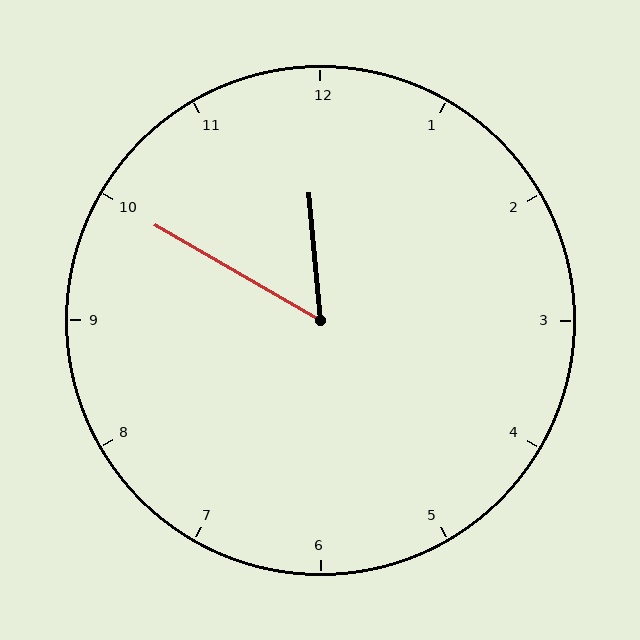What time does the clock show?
11:50.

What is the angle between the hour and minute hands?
Approximately 55 degrees.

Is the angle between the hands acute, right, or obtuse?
It is acute.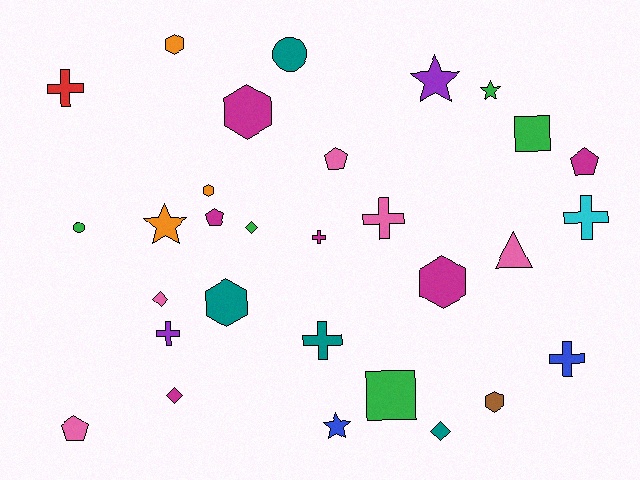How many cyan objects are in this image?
There is 1 cyan object.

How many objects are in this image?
There are 30 objects.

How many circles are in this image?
There are 2 circles.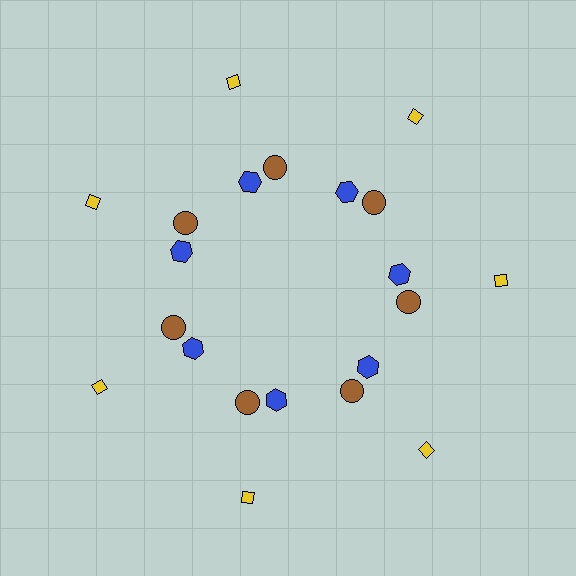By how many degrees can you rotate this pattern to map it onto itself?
The pattern maps onto itself every 51 degrees of rotation.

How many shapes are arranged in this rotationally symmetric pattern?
There are 21 shapes, arranged in 7 groups of 3.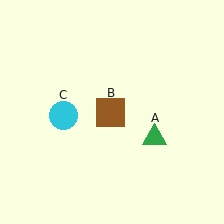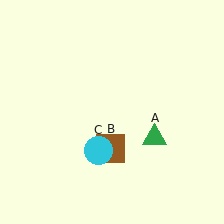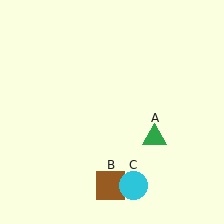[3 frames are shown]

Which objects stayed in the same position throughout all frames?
Green triangle (object A) remained stationary.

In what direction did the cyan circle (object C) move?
The cyan circle (object C) moved down and to the right.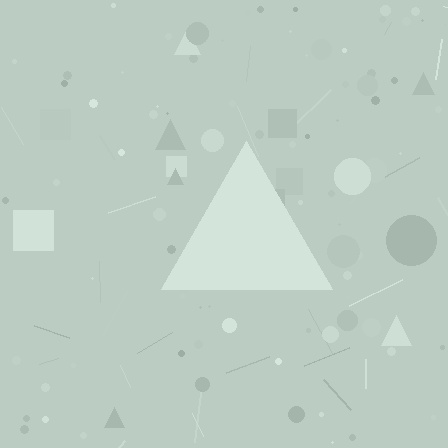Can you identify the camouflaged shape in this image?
The camouflaged shape is a triangle.